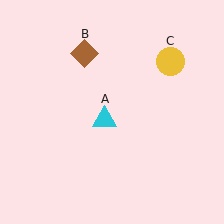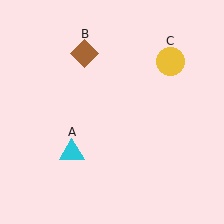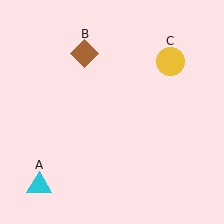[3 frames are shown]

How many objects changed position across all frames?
1 object changed position: cyan triangle (object A).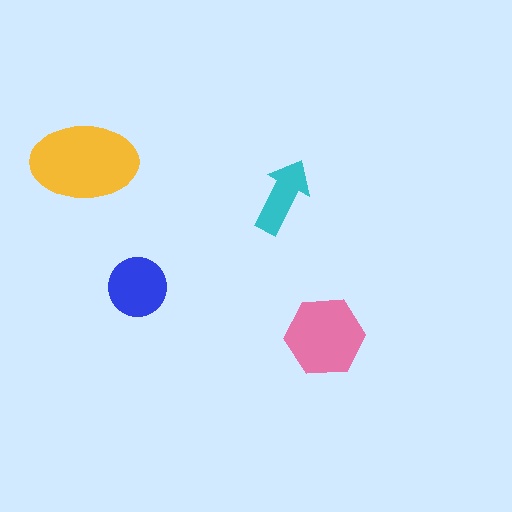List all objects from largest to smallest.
The yellow ellipse, the pink hexagon, the blue circle, the cyan arrow.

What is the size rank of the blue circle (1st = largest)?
3rd.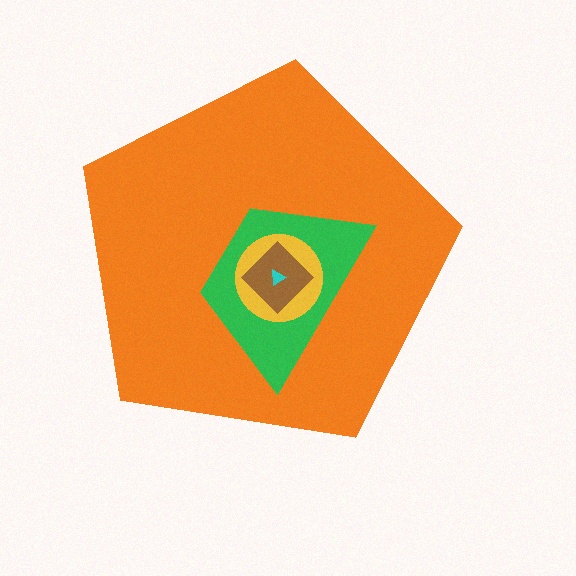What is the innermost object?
The cyan triangle.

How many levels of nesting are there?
5.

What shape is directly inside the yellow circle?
The brown diamond.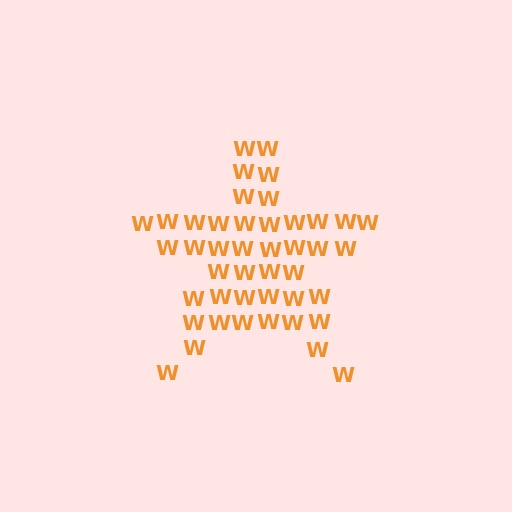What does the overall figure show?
The overall figure shows a star.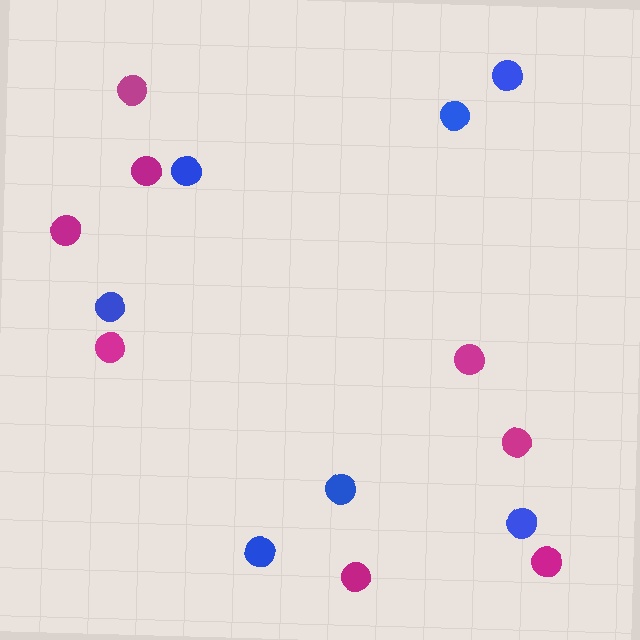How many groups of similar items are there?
There are 2 groups: one group of blue circles (7) and one group of magenta circles (8).